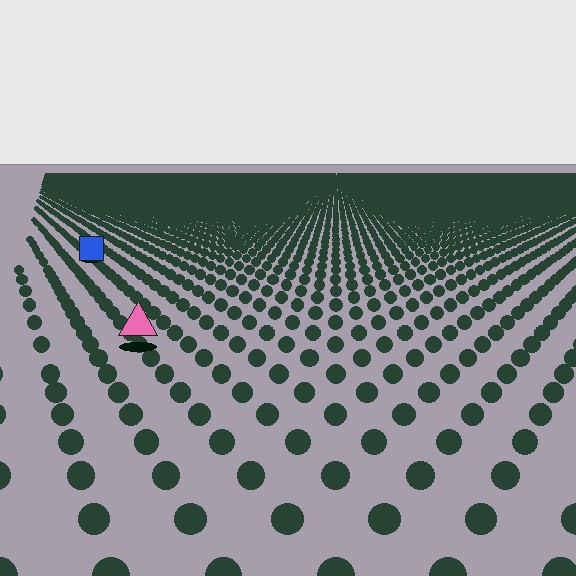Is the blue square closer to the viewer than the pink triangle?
No. The pink triangle is closer — you can tell from the texture gradient: the ground texture is coarser near it.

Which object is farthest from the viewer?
The blue square is farthest from the viewer. It appears smaller and the ground texture around it is denser.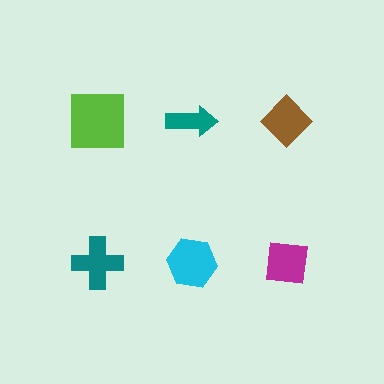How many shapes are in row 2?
3 shapes.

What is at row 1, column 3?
A brown diamond.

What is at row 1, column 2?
A teal arrow.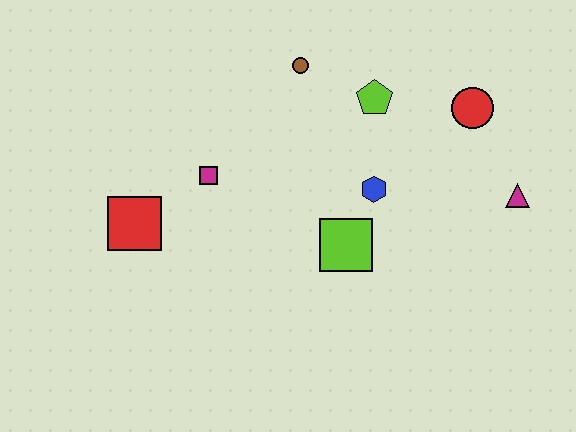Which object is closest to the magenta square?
The red square is closest to the magenta square.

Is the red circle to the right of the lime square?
Yes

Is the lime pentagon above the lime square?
Yes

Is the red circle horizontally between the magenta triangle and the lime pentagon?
Yes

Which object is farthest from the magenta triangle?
The red square is farthest from the magenta triangle.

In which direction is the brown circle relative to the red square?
The brown circle is to the right of the red square.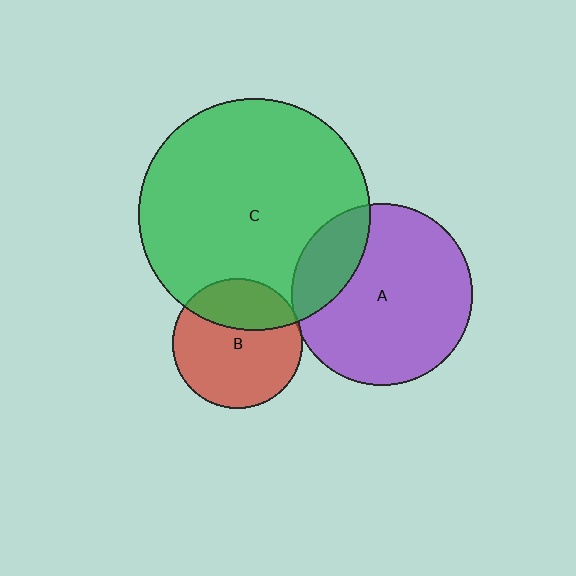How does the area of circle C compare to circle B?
Approximately 3.2 times.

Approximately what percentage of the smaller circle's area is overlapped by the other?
Approximately 30%.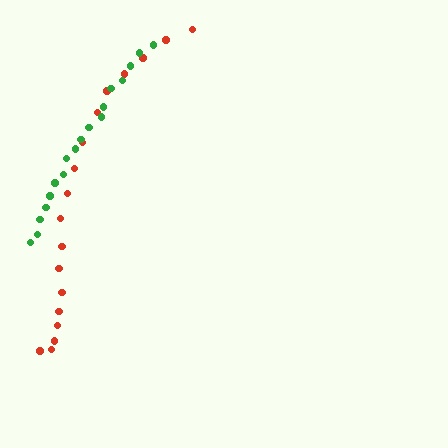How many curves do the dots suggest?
There are 2 distinct paths.